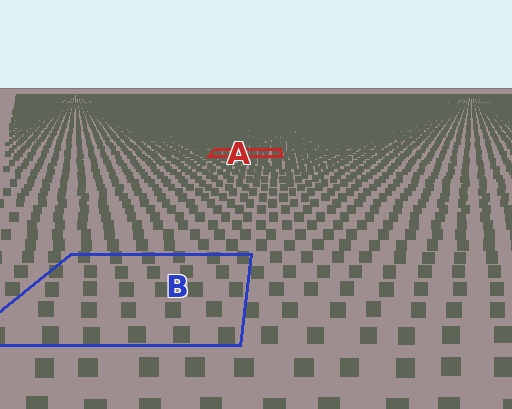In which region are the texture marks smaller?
The texture marks are smaller in region A, because it is farther away.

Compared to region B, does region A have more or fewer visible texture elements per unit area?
Region A has more texture elements per unit area — they are packed more densely because it is farther away.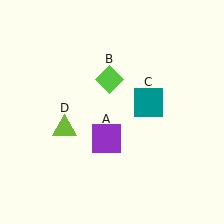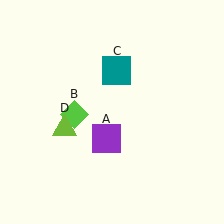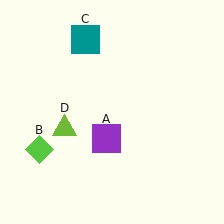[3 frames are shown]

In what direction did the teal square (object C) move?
The teal square (object C) moved up and to the left.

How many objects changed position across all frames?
2 objects changed position: lime diamond (object B), teal square (object C).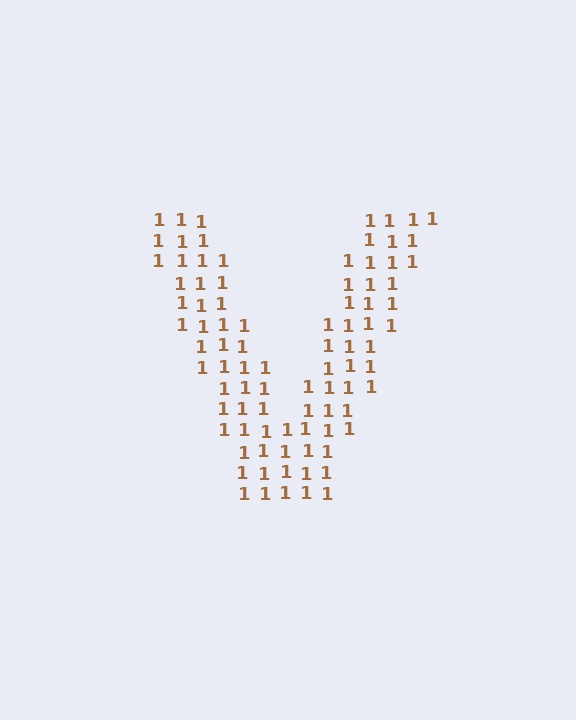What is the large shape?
The large shape is the letter V.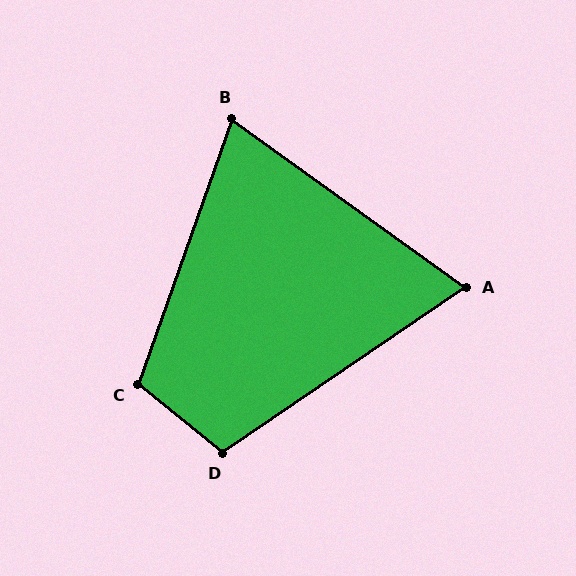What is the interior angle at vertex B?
Approximately 74 degrees (acute).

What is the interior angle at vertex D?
Approximately 106 degrees (obtuse).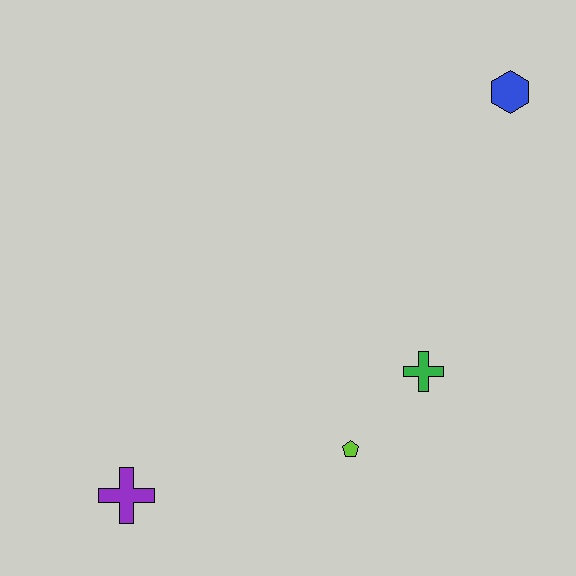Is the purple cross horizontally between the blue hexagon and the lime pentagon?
No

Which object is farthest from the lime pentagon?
The blue hexagon is farthest from the lime pentagon.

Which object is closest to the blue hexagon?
The green cross is closest to the blue hexagon.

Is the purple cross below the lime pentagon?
Yes